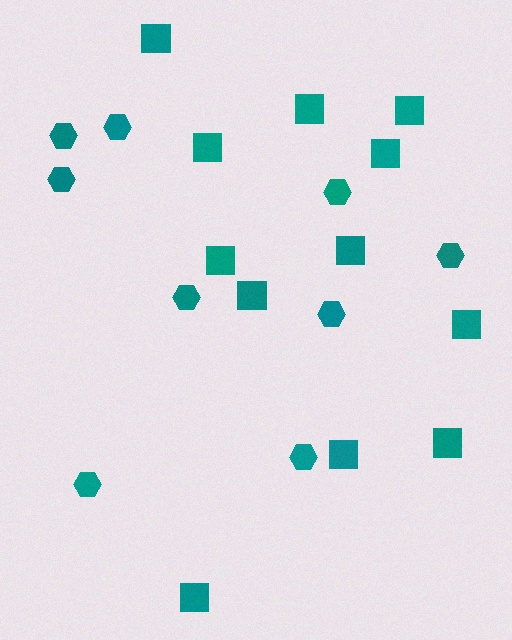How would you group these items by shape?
There are 2 groups: one group of hexagons (9) and one group of squares (12).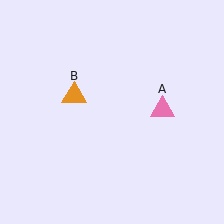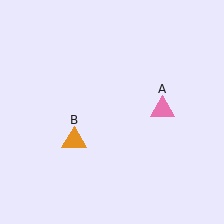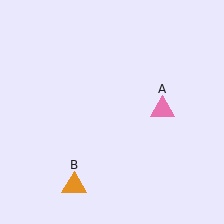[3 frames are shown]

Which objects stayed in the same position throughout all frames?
Pink triangle (object A) remained stationary.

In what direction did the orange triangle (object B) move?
The orange triangle (object B) moved down.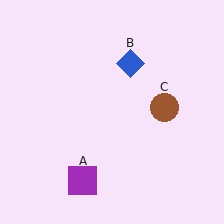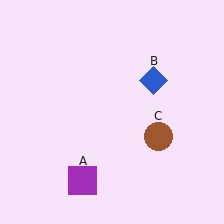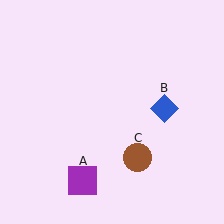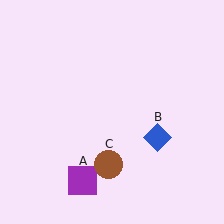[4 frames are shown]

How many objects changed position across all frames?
2 objects changed position: blue diamond (object B), brown circle (object C).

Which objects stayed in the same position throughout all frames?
Purple square (object A) remained stationary.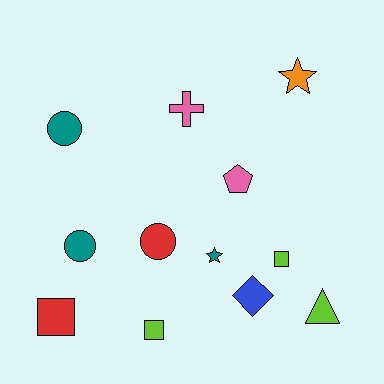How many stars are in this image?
There are 2 stars.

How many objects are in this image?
There are 12 objects.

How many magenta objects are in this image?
There are no magenta objects.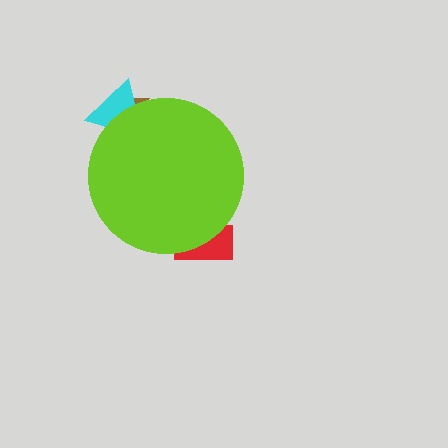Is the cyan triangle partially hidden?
Yes, the cyan triangle is partially hidden behind the lime circle.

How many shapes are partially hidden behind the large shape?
3 shapes are partially hidden.